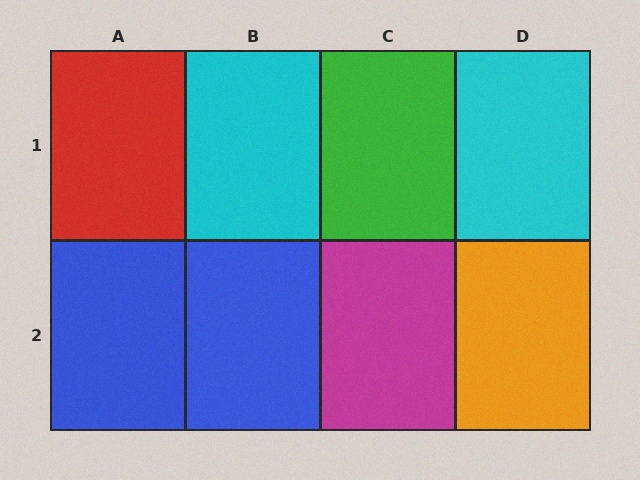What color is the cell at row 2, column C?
Magenta.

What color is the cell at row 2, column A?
Blue.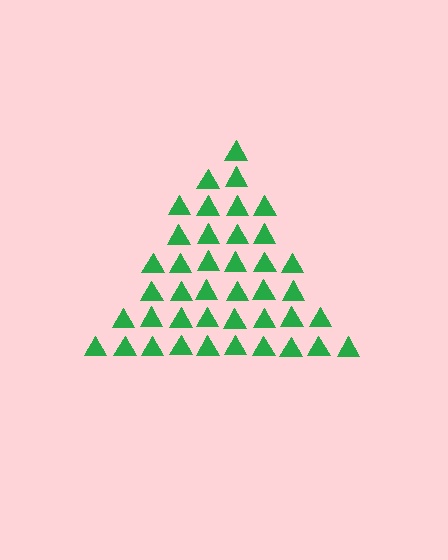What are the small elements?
The small elements are triangles.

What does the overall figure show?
The overall figure shows a triangle.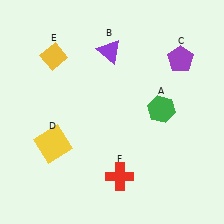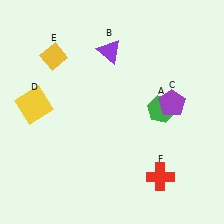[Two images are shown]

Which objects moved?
The objects that moved are: the purple pentagon (C), the yellow square (D), the red cross (F).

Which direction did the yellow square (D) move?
The yellow square (D) moved up.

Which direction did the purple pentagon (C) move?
The purple pentagon (C) moved down.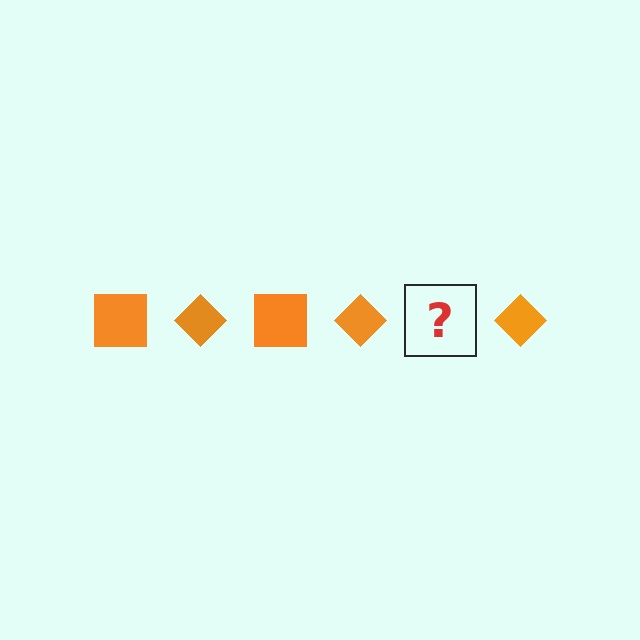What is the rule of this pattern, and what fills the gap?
The rule is that the pattern cycles through square, diamond shapes in orange. The gap should be filled with an orange square.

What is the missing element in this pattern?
The missing element is an orange square.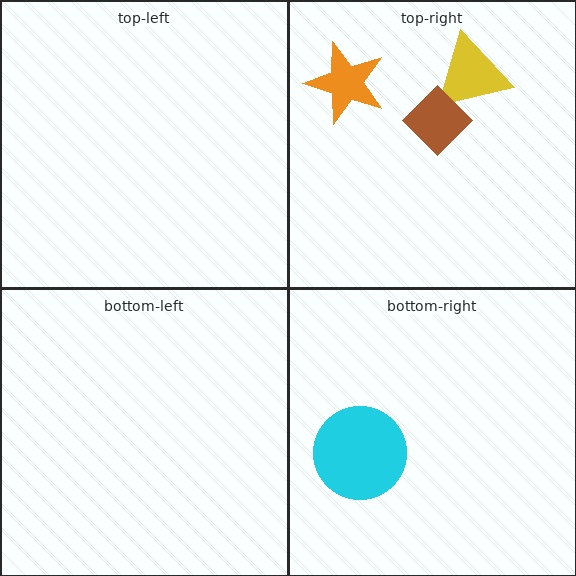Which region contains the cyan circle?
The bottom-right region.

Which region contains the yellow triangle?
The top-right region.